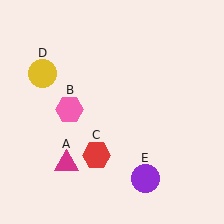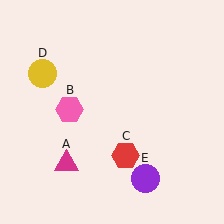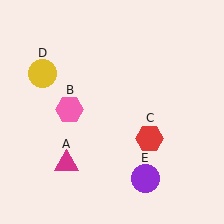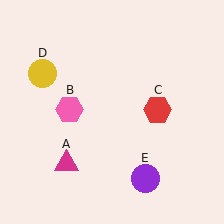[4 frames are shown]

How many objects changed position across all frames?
1 object changed position: red hexagon (object C).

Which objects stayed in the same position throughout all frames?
Magenta triangle (object A) and pink hexagon (object B) and yellow circle (object D) and purple circle (object E) remained stationary.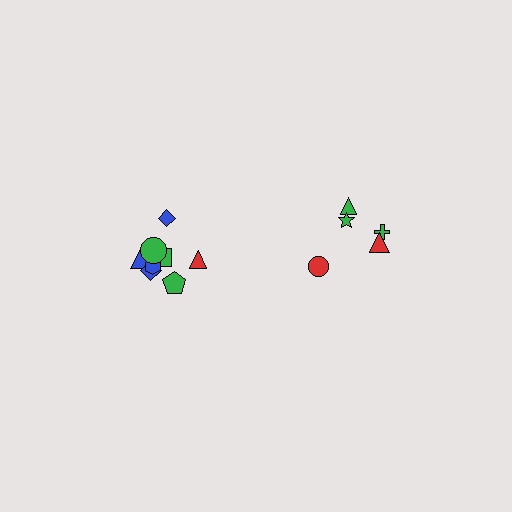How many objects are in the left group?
There are 8 objects.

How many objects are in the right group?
There are 5 objects.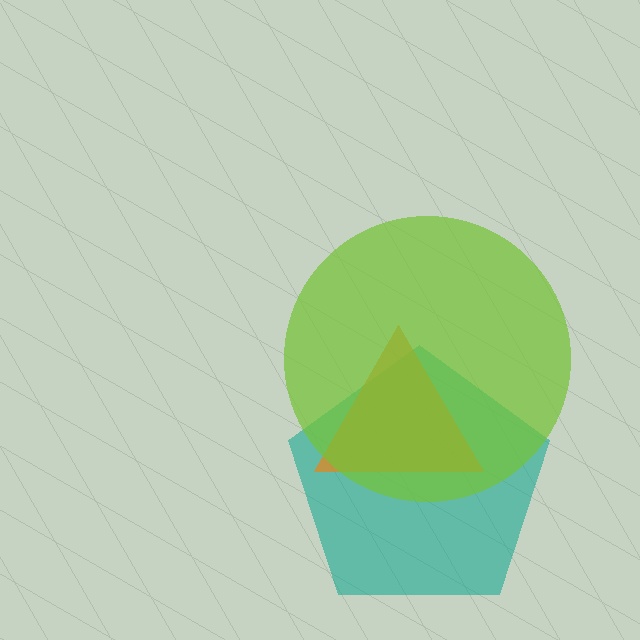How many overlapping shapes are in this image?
There are 3 overlapping shapes in the image.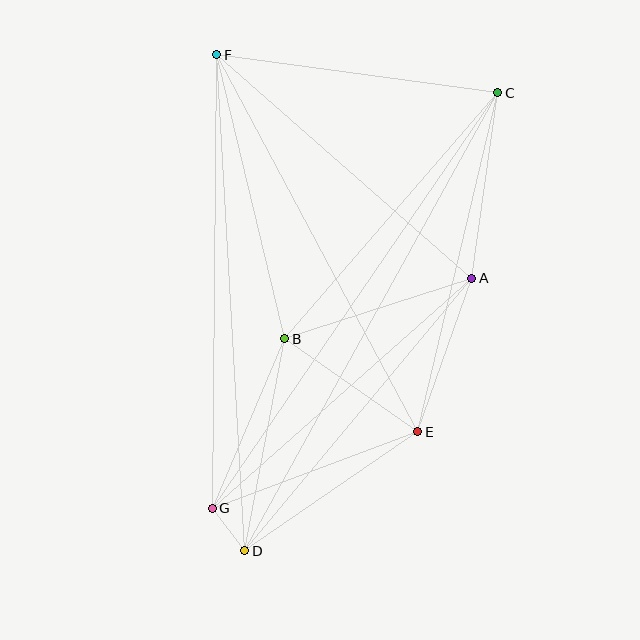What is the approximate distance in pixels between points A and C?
The distance between A and C is approximately 187 pixels.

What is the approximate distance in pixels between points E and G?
The distance between E and G is approximately 219 pixels.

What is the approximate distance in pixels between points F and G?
The distance between F and G is approximately 454 pixels.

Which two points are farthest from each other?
Points C and D are farthest from each other.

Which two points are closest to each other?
Points D and G are closest to each other.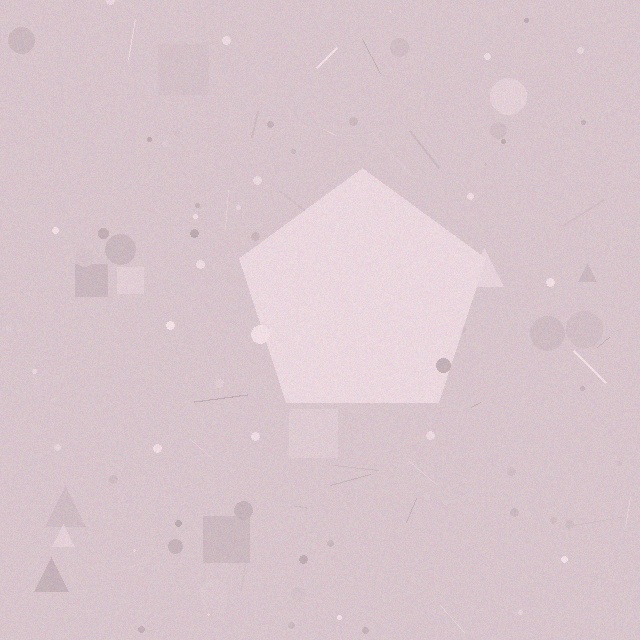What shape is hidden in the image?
A pentagon is hidden in the image.